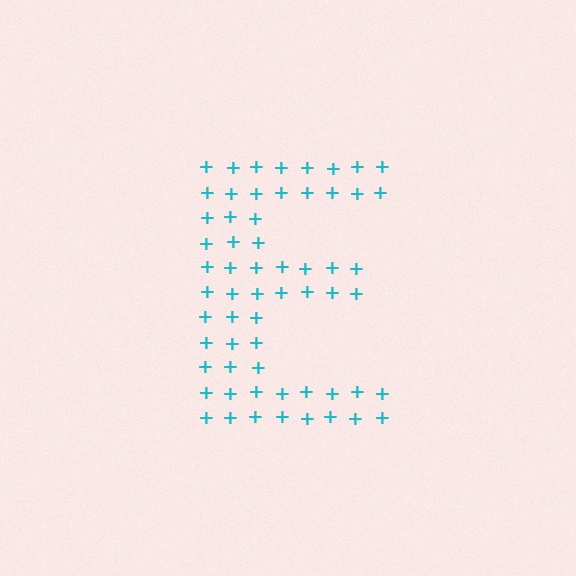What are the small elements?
The small elements are plus signs.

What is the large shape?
The large shape is the letter E.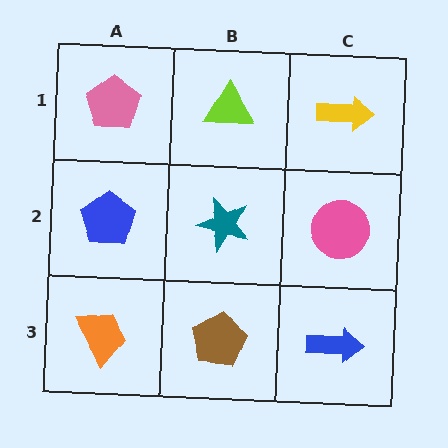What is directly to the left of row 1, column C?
A lime triangle.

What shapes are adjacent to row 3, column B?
A teal star (row 2, column B), an orange trapezoid (row 3, column A), a blue arrow (row 3, column C).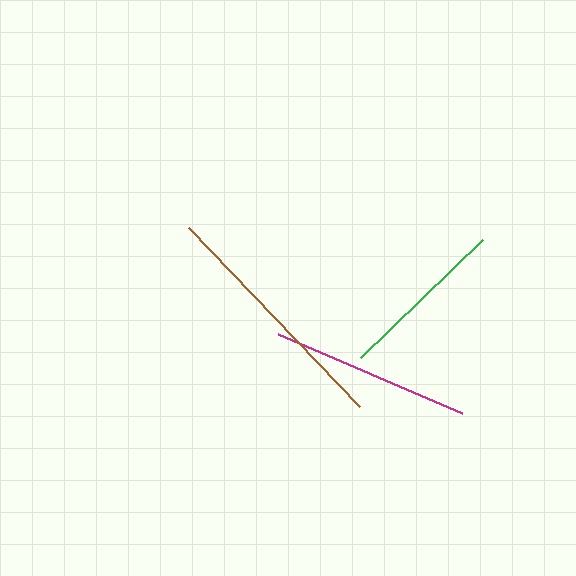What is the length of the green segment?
The green segment is approximately 170 pixels long.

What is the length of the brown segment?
The brown segment is approximately 247 pixels long.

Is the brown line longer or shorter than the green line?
The brown line is longer than the green line.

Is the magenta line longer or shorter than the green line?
The magenta line is longer than the green line.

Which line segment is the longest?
The brown line is the longest at approximately 247 pixels.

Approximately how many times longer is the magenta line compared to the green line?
The magenta line is approximately 1.2 times the length of the green line.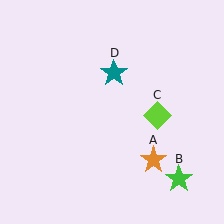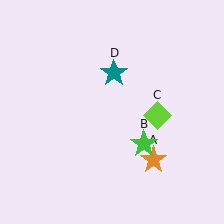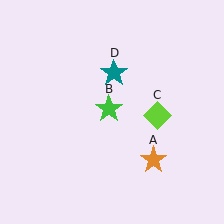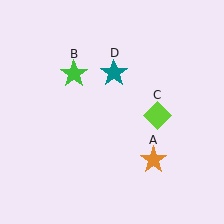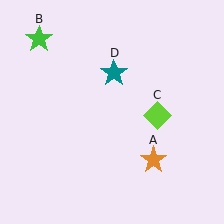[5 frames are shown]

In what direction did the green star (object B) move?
The green star (object B) moved up and to the left.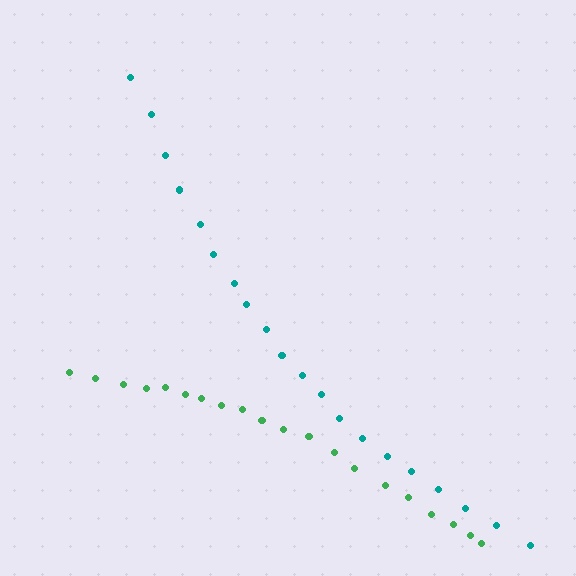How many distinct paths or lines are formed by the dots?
There are 2 distinct paths.